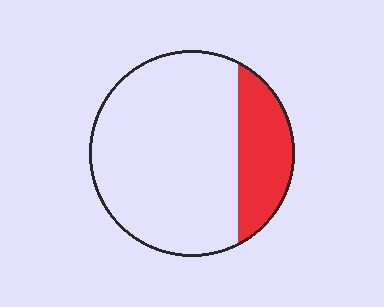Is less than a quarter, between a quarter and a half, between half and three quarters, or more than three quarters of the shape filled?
Less than a quarter.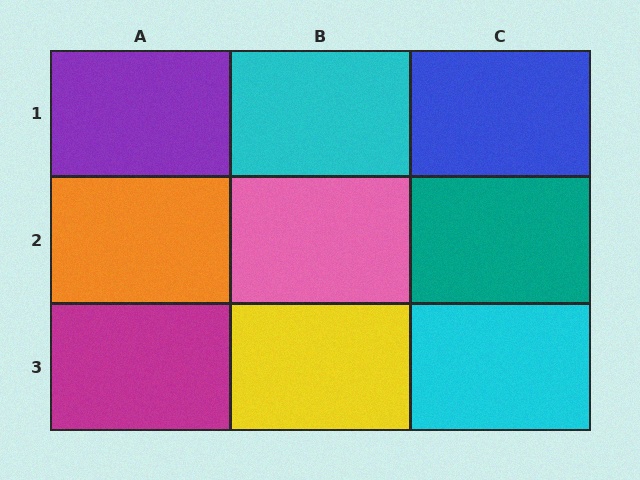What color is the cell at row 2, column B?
Pink.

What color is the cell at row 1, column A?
Purple.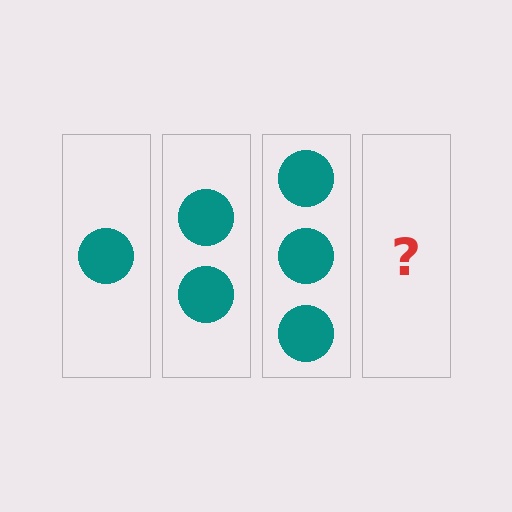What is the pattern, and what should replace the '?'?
The pattern is that each step adds one more circle. The '?' should be 4 circles.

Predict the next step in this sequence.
The next step is 4 circles.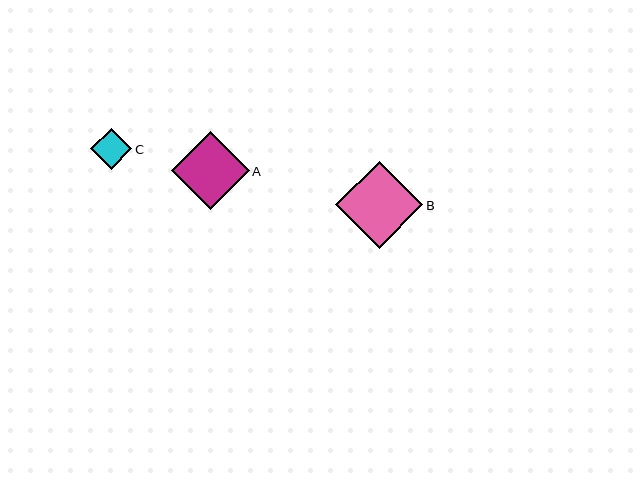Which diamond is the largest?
Diamond B is the largest with a size of approximately 87 pixels.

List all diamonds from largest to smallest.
From largest to smallest: B, A, C.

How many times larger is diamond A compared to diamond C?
Diamond A is approximately 1.9 times the size of diamond C.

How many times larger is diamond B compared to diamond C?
Diamond B is approximately 2.1 times the size of diamond C.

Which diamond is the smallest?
Diamond C is the smallest with a size of approximately 41 pixels.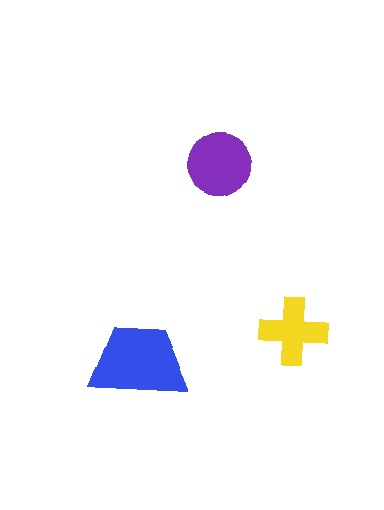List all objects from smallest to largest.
The yellow cross, the purple circle, the blue trapezoid.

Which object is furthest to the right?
The yellow cross is rightmost.